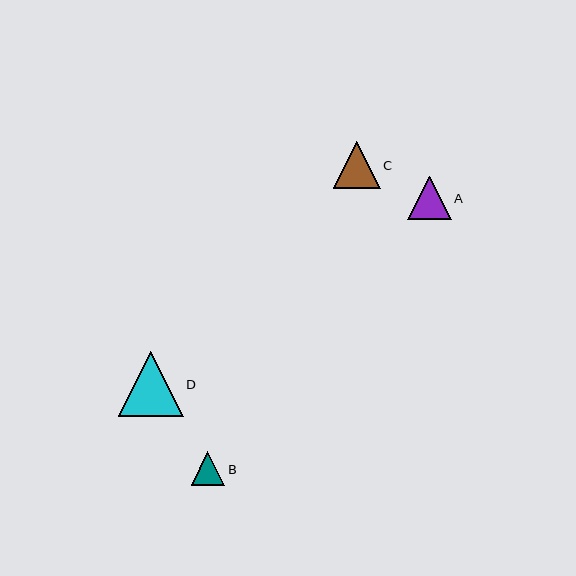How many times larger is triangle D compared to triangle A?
Triangle D is approximately 1.5 times the size of triangle A.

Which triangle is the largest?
Triangle D is the largest with a size of approximately 65 pixels.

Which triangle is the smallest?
Triangle B is the smallest with a size of approximately 33 pixels.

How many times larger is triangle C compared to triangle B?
Triangle C is approximately 1.4 times the size of triangle B.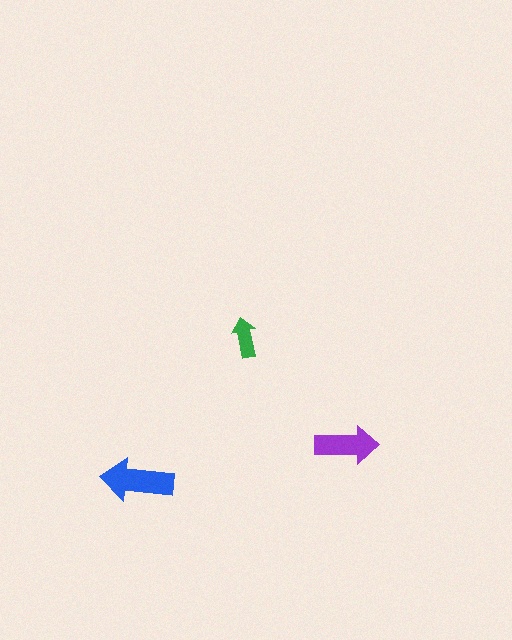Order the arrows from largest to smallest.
the blue one, the purple one, the green one.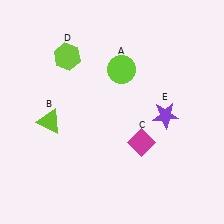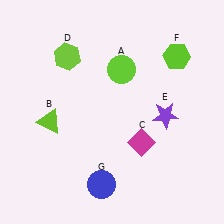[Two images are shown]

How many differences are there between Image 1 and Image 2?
There are 2 differences between the two images.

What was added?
A lime hexagon (F), a blue circle (G) were added in Image 2.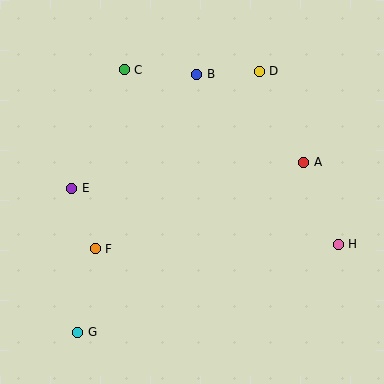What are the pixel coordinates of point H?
Point H is at (338, 244).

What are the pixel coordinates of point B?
Point B is at (197, 74).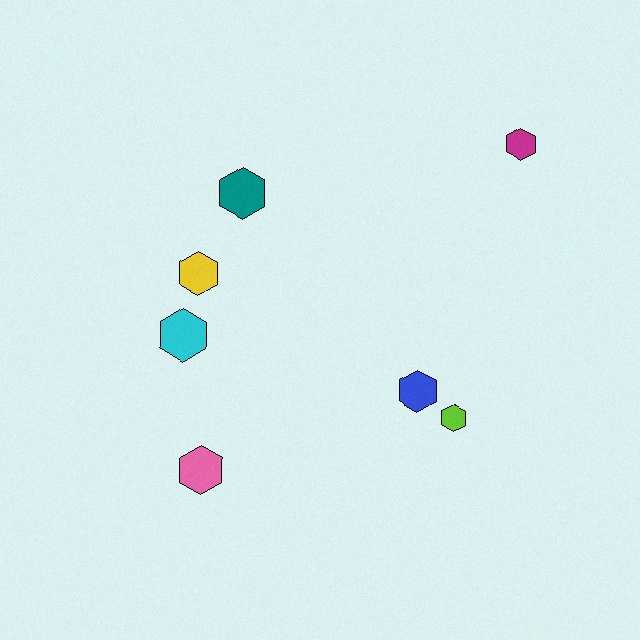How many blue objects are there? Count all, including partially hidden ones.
There is 1 blue object.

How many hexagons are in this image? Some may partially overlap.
There are 7 hexagons.